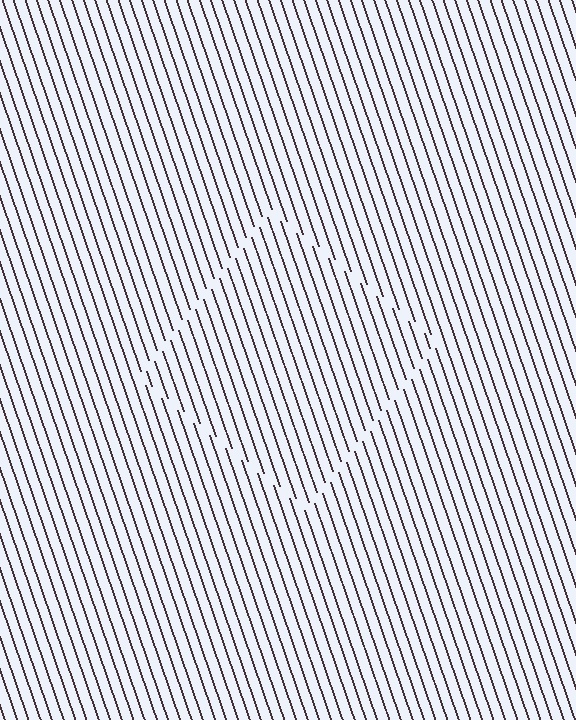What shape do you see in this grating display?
An illusory square. The interior of the shape contains the same grating, shifted by half a period — the contour is defined by the phase discontinuity where line-ends from the inner and outer gratings abut.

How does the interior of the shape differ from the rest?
The interior of the shape contains the same grating, shifted by half a period — the contour is defined by the phase discontinuity where line-ends from the inner and outer gratings abut.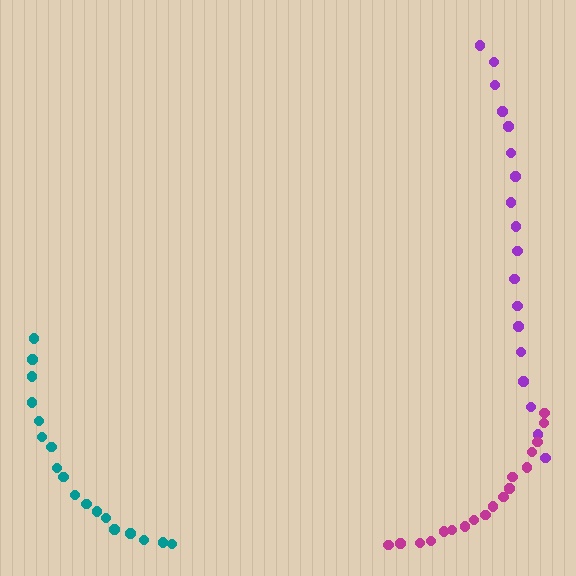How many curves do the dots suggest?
There are 3 distinct paths.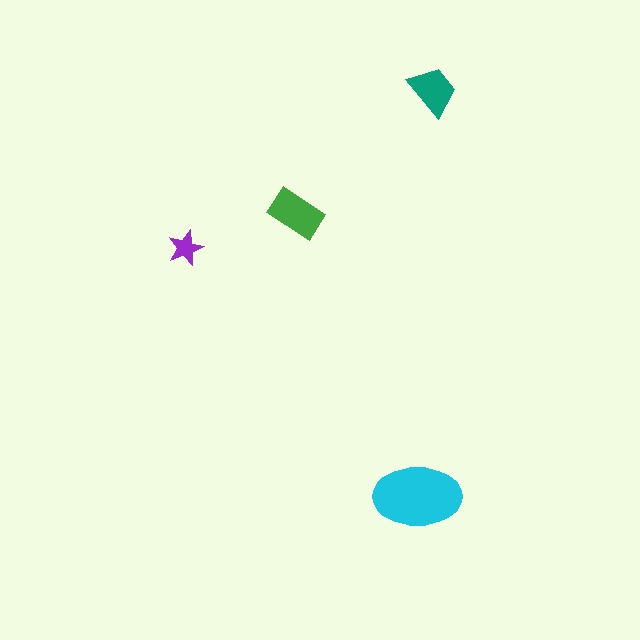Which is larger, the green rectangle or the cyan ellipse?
The cyan ellipse.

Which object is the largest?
The cyan ellipse.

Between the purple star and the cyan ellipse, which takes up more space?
The cyan ellipse.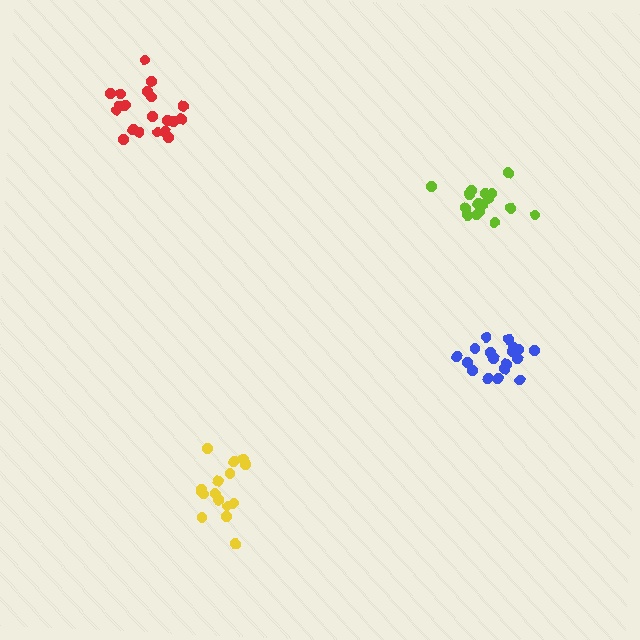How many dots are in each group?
Group 1: 20 dots, Group 2: 17 dots, Group 3: 19 dots, Group 4: 16 dots (72 total).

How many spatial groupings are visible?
There are 4 spatial groupings.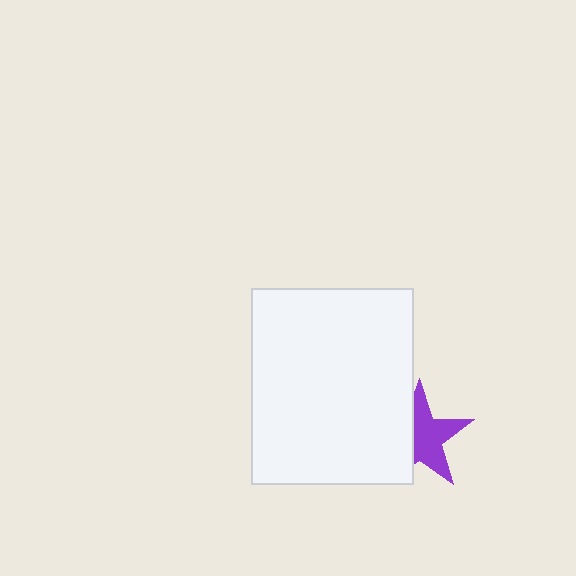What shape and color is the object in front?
The object in front is a white rectangle.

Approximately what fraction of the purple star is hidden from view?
Roughly 40% of the purple star is hidden behind the white rectangle.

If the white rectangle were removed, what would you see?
You would see the complete purple star.